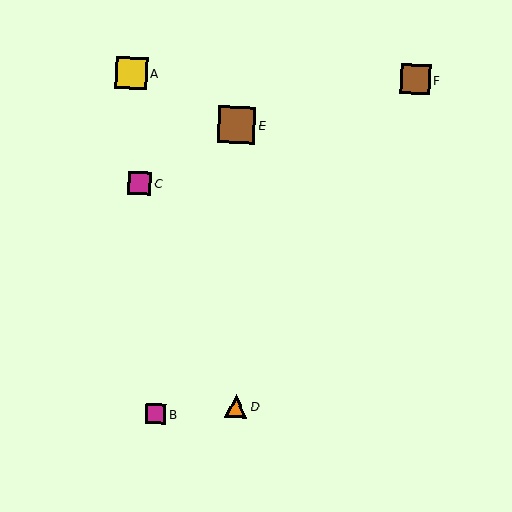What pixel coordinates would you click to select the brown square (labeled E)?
Click at (237, 125) to select the brown square E.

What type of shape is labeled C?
Shape C is a magenta square.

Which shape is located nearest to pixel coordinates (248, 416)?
The orange triangle (labeled D) at (236, 406) is nearest to that location.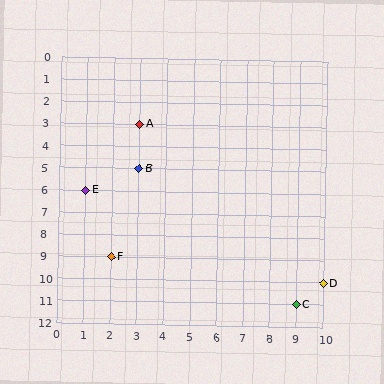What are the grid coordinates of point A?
Point A is at grid coordinates (3, 3).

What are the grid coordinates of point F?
Point F is at grid coordinates (2, 9).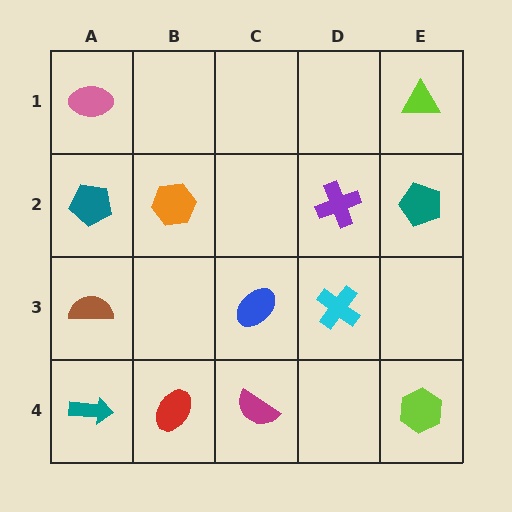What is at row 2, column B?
An orange hexagon.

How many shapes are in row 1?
2 shapes.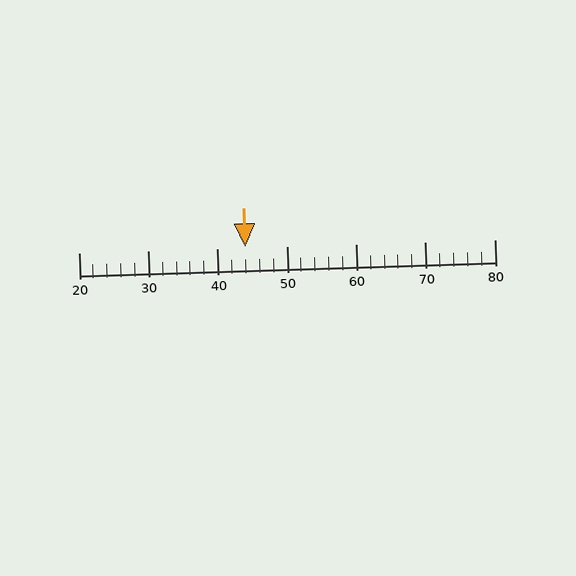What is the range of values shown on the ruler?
The ruler shows values from 20 to 80.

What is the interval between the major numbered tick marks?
The major tick marks are spaced 10 units apart.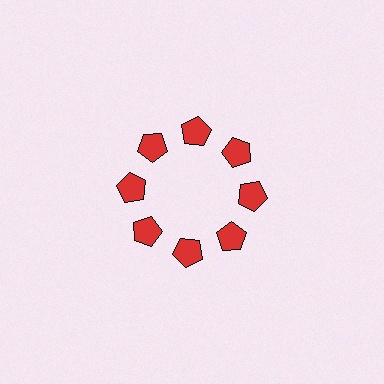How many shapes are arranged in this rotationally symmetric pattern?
There are 8 shapes, arranged in 8 groups of 1.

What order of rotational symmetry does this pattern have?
This pattern has 8-fold rotational symmetry.